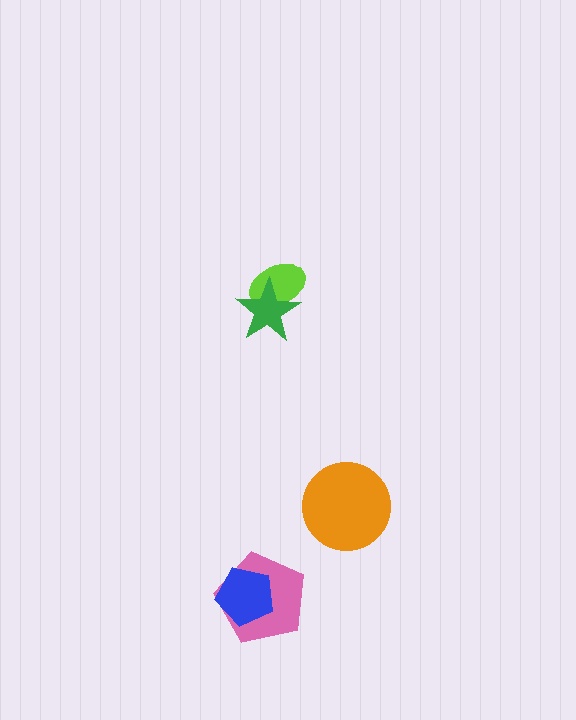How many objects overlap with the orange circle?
0 objects overlap with the orange circle.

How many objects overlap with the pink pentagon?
1 object overlaps with the pink pentagon.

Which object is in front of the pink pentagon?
The blue pentagon is in front of the pink pentagon.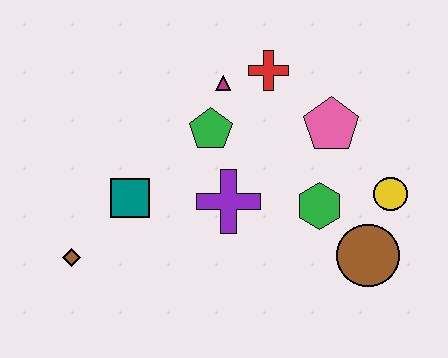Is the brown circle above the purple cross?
No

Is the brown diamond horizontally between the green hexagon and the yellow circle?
No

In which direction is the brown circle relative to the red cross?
The brown circle is below the red cross.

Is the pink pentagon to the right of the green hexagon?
Yes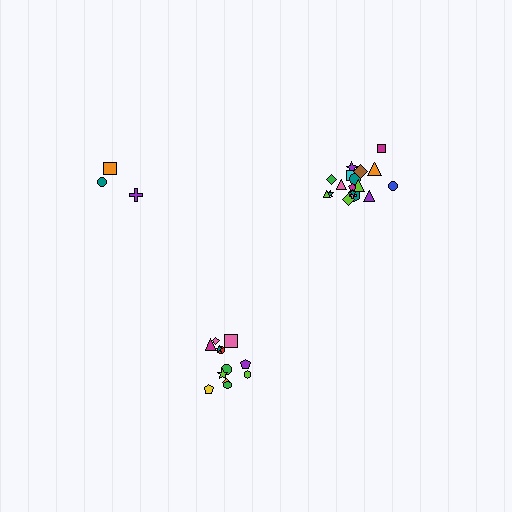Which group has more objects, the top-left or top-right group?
The top-right group.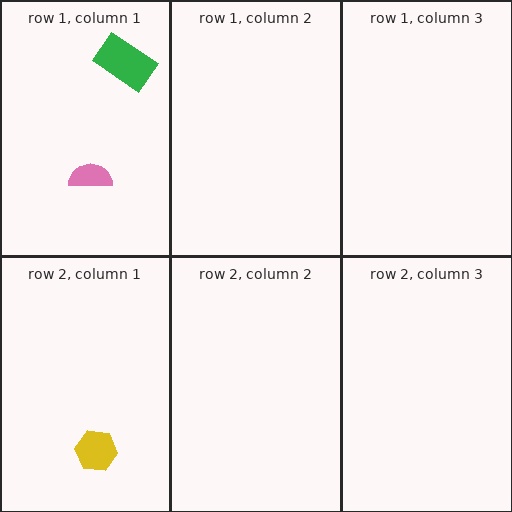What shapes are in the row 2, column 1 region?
The yellow hexagon.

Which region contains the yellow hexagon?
The row 2, column 1 region.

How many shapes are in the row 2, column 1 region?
1.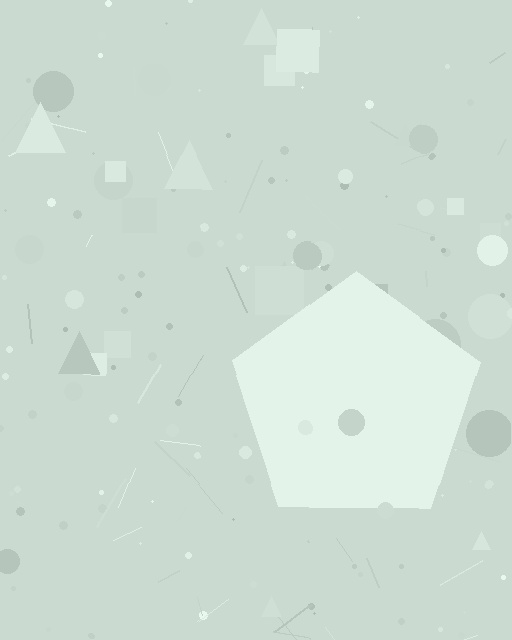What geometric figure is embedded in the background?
A pentagon is embedded in the background.